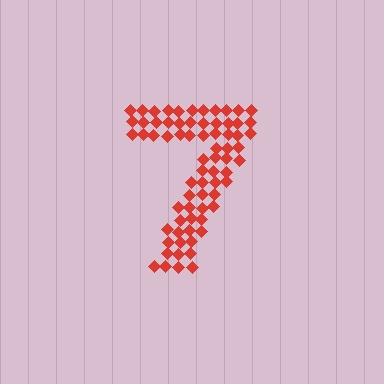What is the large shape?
The large shape is the digit 7.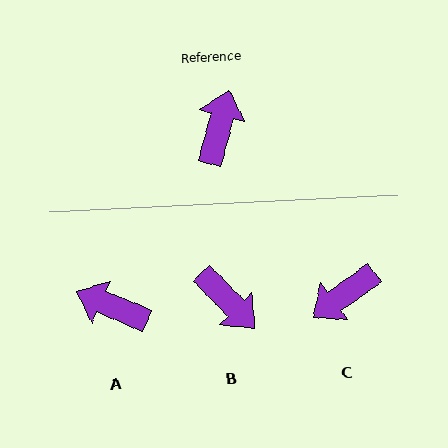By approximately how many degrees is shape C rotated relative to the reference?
Approximately 141 degrees counter-clockwise.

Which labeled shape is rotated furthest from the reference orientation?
C, about 141 degrees away.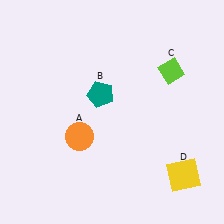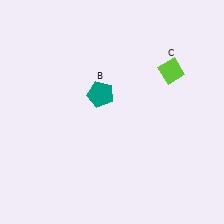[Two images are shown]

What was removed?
The yellow square (D), the orange circle (A) were removed in Image 2.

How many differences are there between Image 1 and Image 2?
There are 2 differences between the two images.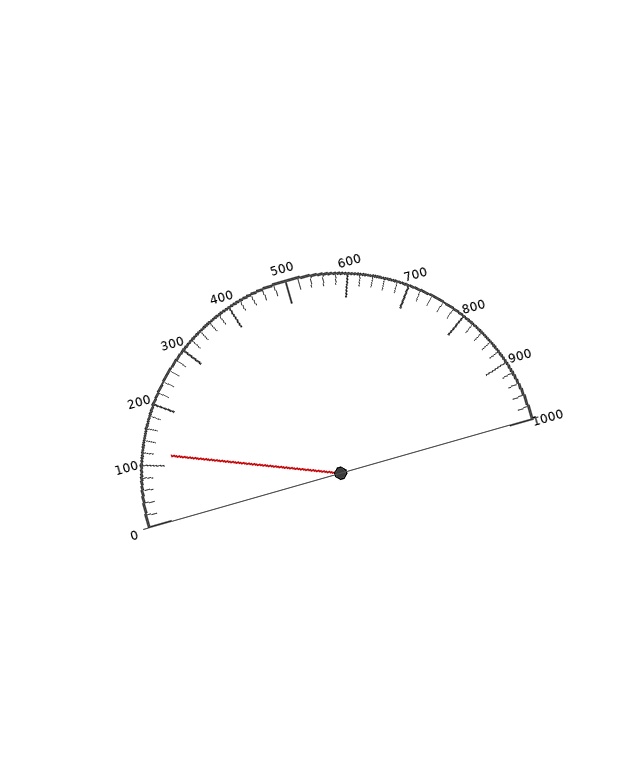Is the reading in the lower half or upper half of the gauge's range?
The reading is in the lower half of the range (0 to 1000).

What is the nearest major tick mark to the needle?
The nearest major tick mark is 100.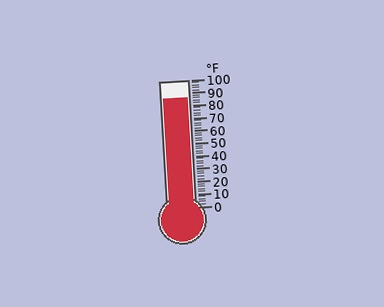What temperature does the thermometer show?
The thermometer shows approximately 86°F.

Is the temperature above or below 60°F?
The temperature is above 60°F.